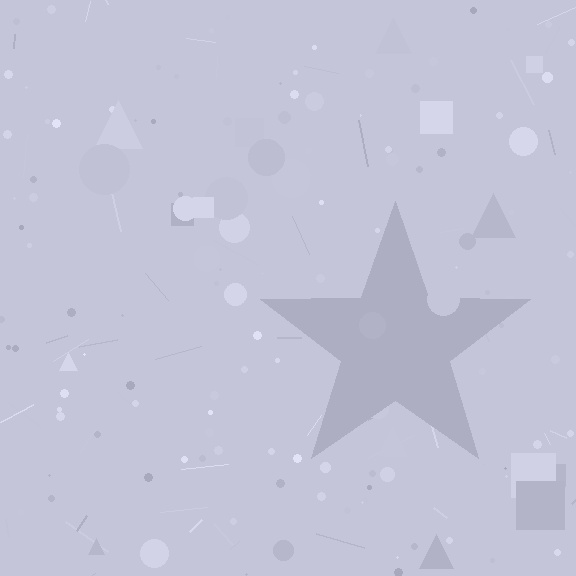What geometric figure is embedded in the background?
A star is embedded in the background.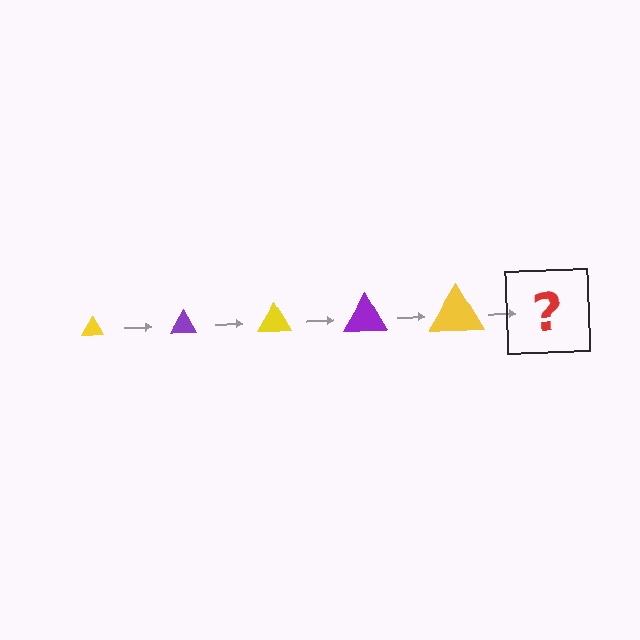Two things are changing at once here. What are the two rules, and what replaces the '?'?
The two rules are that the triangle grows larger each step and the color cycles through yellow and purple. The '?' should be a purple triangle, larger than the previous one.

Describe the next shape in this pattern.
It should be a purple triangle, larger than the previous one.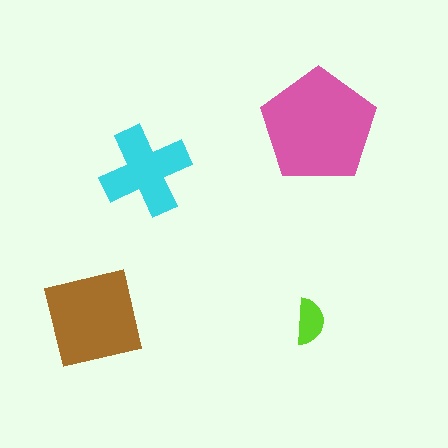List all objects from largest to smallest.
The pink pentagon, the brown square, the cyan cross, the lime semicircle.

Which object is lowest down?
The lime semicircle is bottommost.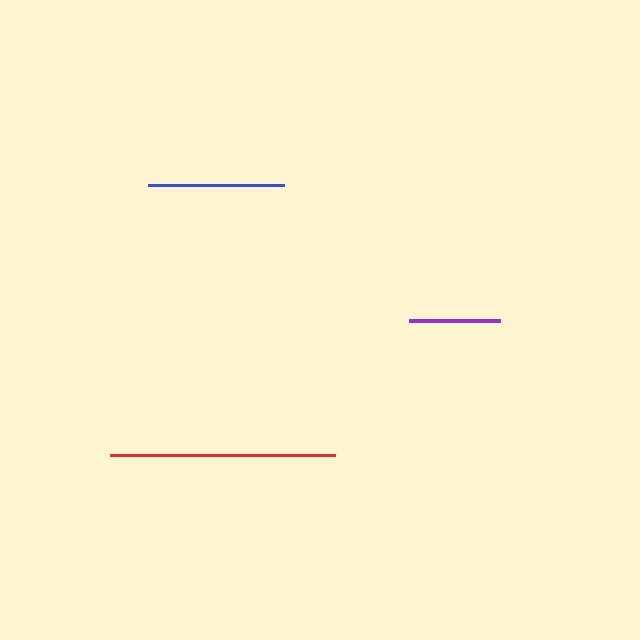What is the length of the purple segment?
The purple segment is approximately 91 pixels long.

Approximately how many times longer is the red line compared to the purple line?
The red line is approximately 2.5 times the length of the purple line.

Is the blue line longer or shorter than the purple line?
The blue line is longer than the purple line.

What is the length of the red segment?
The red segment is approximately 225 pixels long.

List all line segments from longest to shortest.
From longest to shortest: red, blue, purple.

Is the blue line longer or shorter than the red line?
The red line is longer than the blue line.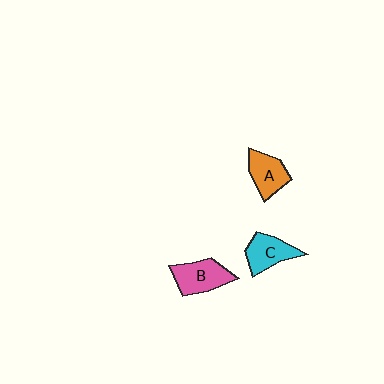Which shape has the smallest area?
Shape A (orange).